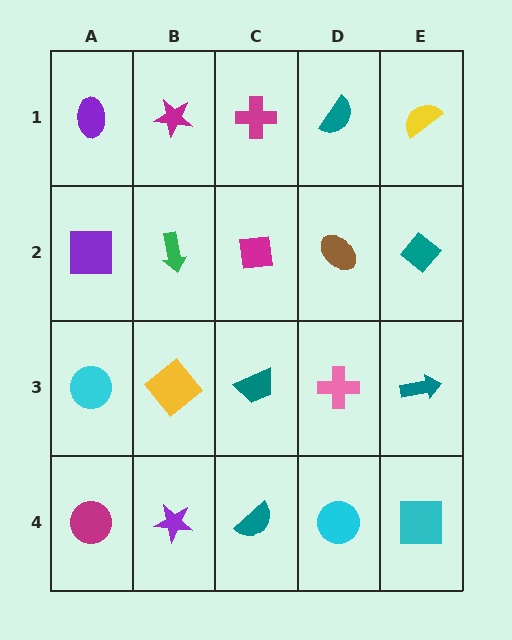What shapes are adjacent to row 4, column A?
A cyan circle (row 3, column A), a purple star (row 4, column B).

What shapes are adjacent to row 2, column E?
A yellow semicircle (row 1, column E), a teal arrow (row 3, column E), a brown ellipse (row 2, column D).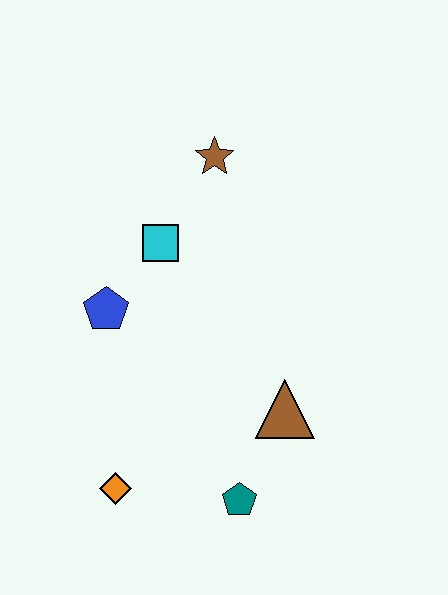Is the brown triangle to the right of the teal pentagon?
Yes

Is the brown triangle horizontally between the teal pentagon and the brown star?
No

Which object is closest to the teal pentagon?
The brown triangle is closest to the teal pentagon.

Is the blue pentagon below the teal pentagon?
No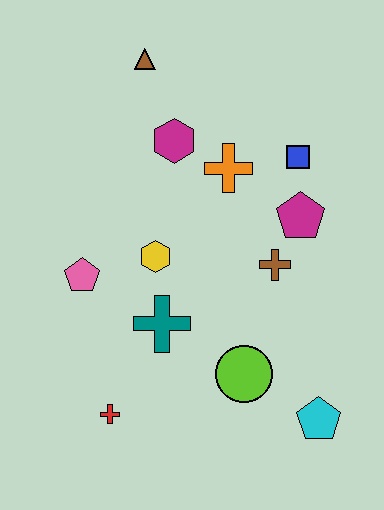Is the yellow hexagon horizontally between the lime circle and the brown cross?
No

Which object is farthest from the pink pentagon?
The cyan pentagon is farthest from the pink pentagon.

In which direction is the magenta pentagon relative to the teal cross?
The magenta pentagon is to the right of the teal cross.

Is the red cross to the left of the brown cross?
Yes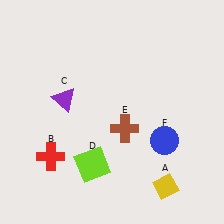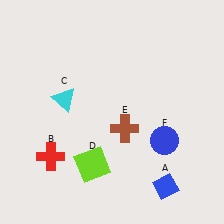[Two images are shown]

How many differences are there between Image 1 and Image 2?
There are 2 differences between the two images.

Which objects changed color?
A changed from yellow to blue. C changed from purple to cyan.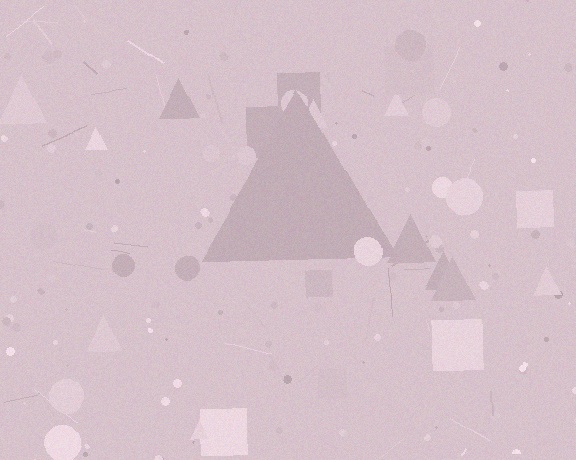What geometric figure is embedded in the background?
A triangle is embedded in the background.